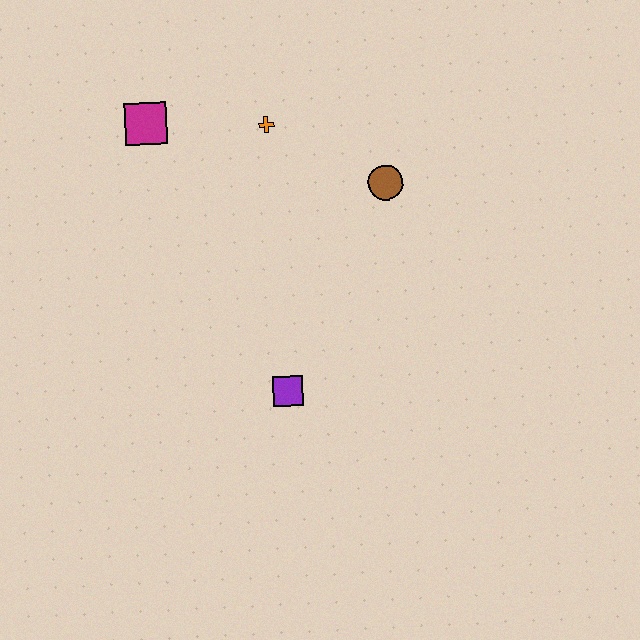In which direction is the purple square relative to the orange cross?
The purple square is below the orange cross.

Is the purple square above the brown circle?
No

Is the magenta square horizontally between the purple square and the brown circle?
No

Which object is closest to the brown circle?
The orange cross is closest to the brown circle.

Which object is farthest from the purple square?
The magenta square is farthest from the purple square.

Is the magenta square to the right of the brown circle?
No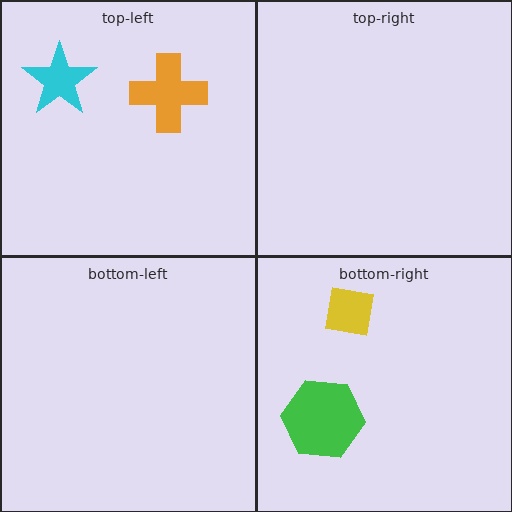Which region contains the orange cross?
The top-left region.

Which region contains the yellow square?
The bottom-right region.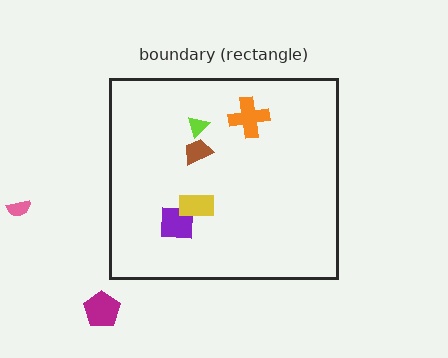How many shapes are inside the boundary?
5 inside, 2 outside.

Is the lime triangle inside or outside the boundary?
Inside.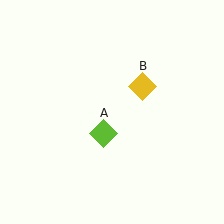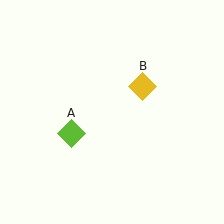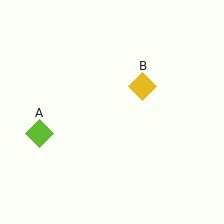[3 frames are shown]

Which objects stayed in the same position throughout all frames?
Yellow diamond (object B) remained stationary.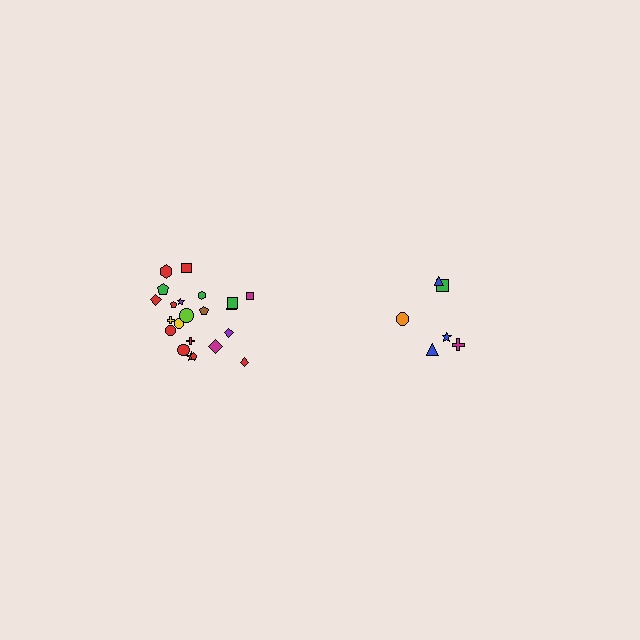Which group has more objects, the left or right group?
The left group.